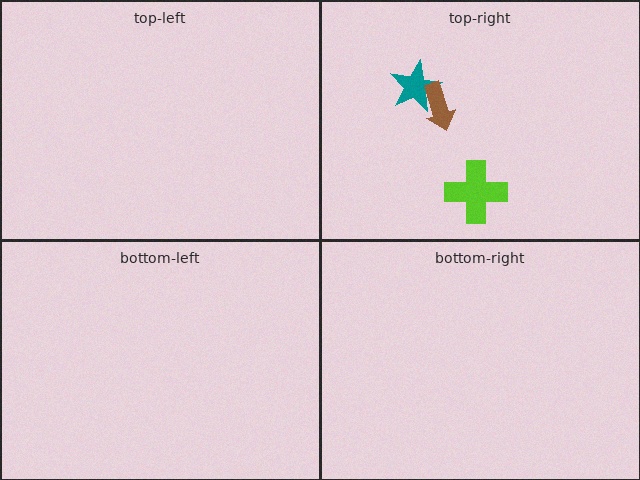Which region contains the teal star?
The top-right region.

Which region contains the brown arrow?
The top-right region.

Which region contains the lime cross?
The top-right region.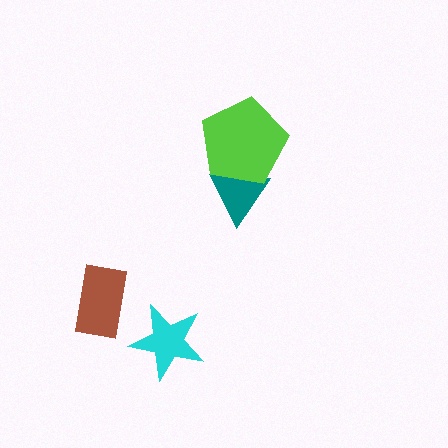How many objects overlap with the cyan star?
0 objects overlap with the cyan star.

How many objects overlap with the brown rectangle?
0 objects overlap with the brown rectangle.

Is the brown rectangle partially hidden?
No, no other shape covers it.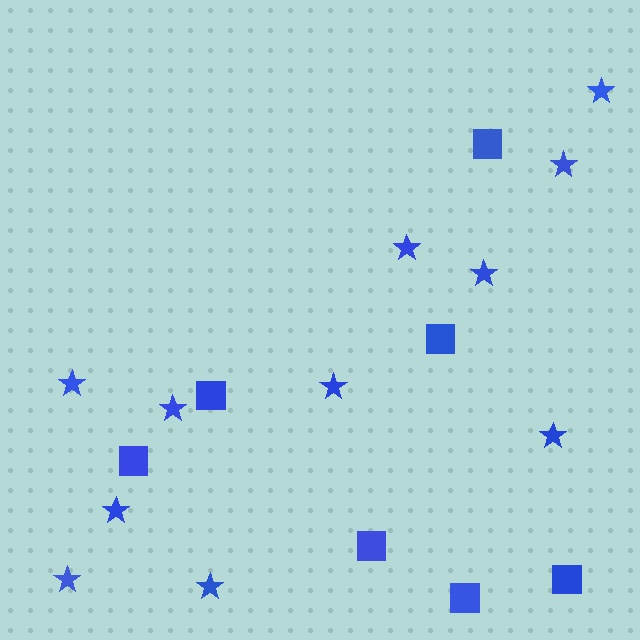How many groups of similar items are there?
There are 2 groups: one group of squares (7) and one group of stars (11).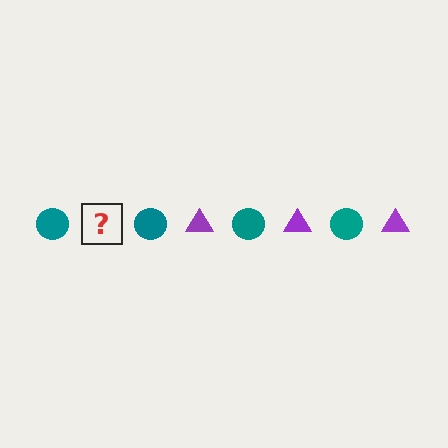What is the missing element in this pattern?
The missing element is a purple triangle.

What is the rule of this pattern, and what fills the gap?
The rule is that the pattern alternates between teal circle and purple triangle. The gap should be filled with a purple triangle.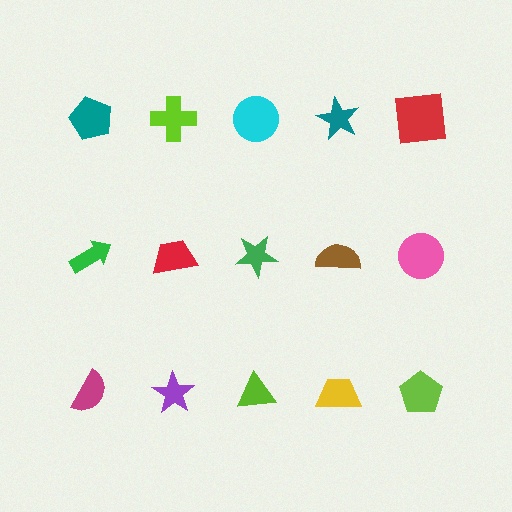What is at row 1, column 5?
A red square.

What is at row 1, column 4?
A teal star.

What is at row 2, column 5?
A pink circle.